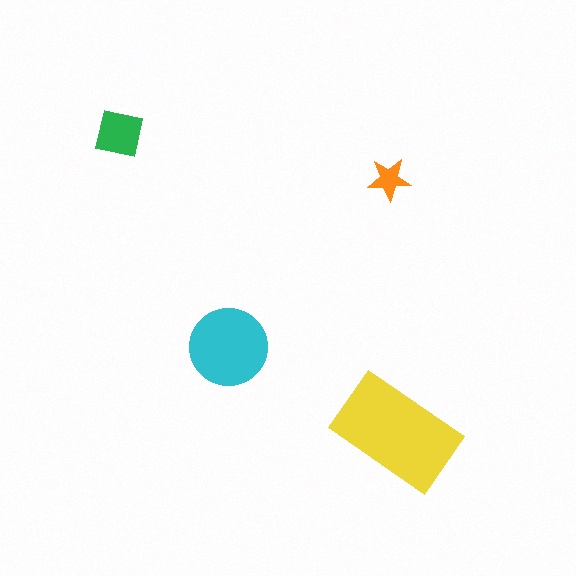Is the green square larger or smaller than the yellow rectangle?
Smaller.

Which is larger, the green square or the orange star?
The green square.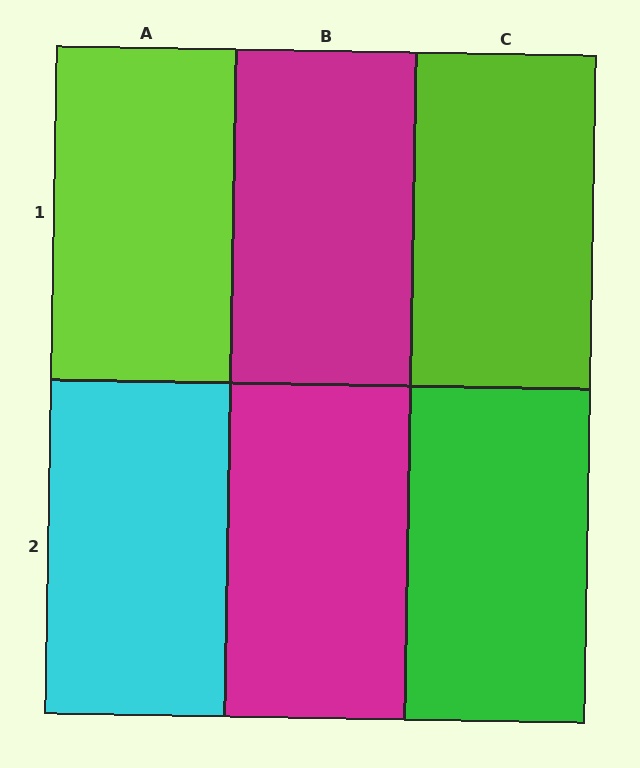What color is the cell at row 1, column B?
Magenta.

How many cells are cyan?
1 cell is cyan.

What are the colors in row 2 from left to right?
Cyan, magenta, green.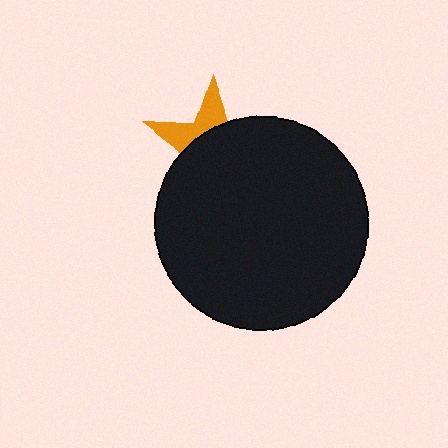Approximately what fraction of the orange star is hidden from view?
Roughly 69% of the orange star is hidden behind the black circle.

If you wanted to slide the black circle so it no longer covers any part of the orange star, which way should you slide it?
Slide it down — that is the most direct way to separate the two shapes.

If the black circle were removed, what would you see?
You would see the complete orange star.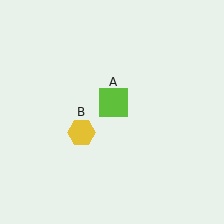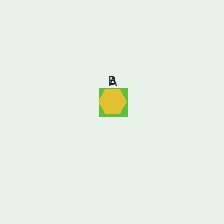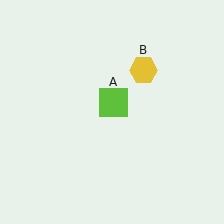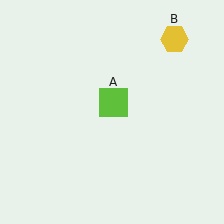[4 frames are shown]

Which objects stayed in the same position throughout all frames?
Lime square (object A) remained stationary.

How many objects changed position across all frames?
1 object changed position: yellow hexagon (object B).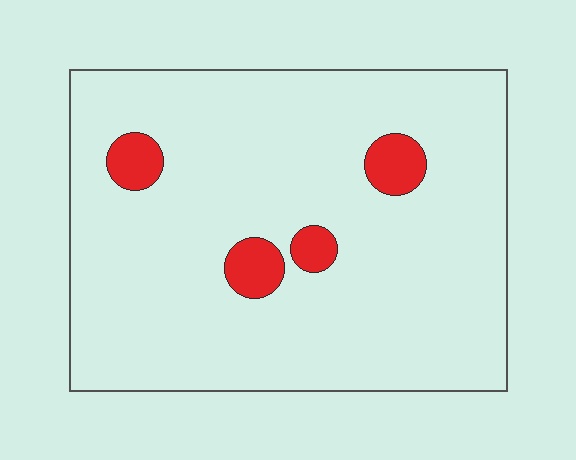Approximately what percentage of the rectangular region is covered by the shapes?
Approximately 5%.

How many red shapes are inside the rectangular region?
4.